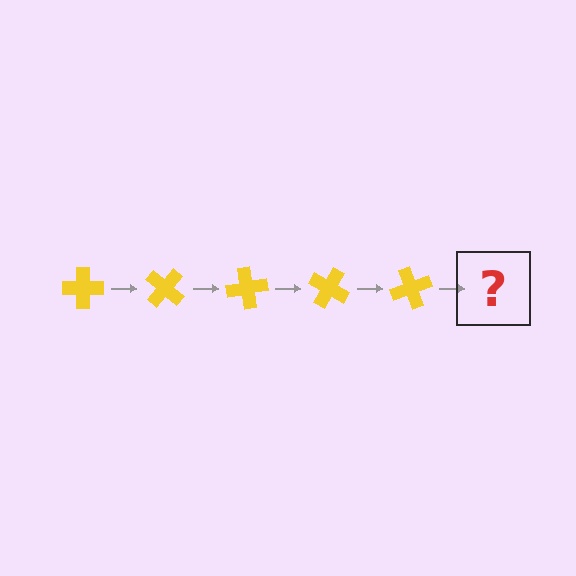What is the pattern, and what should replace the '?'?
The pattern is that the cross rotates 40 degrees each step. The '?' should be a yellow cross rotated 200 degrees.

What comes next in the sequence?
The next element should be a yellow cross rotated 200 degrees.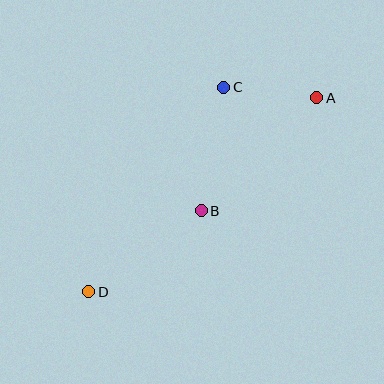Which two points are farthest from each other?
Points A and D are farthest from each other.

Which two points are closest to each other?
Points A and C are closest to each other.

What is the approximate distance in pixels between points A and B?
The distance between A and B is approximately 162 pixels.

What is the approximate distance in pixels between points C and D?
The distance between C and D is approximately 245 pixels.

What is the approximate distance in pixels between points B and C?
The distance between B and C is approximately 125 pixels.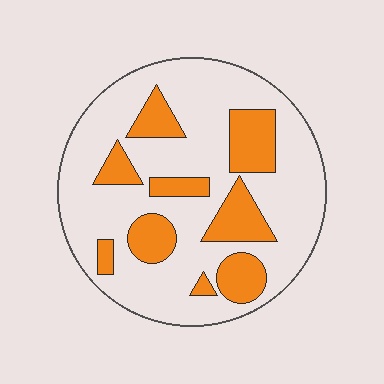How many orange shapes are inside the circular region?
9.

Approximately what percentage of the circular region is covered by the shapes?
Approximately 25%.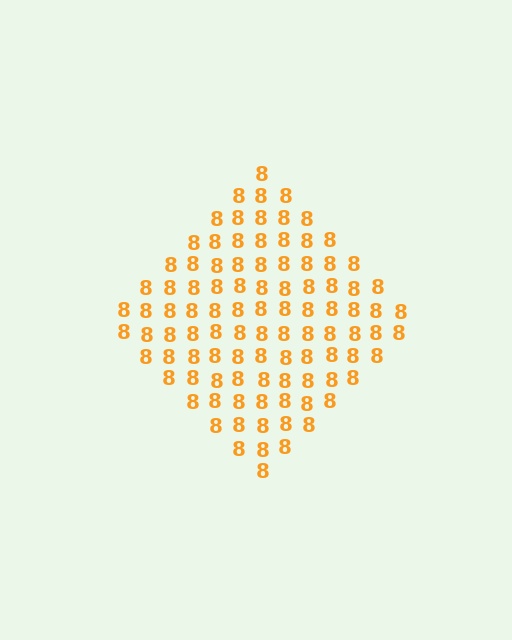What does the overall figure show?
The overall figure shows a diamond.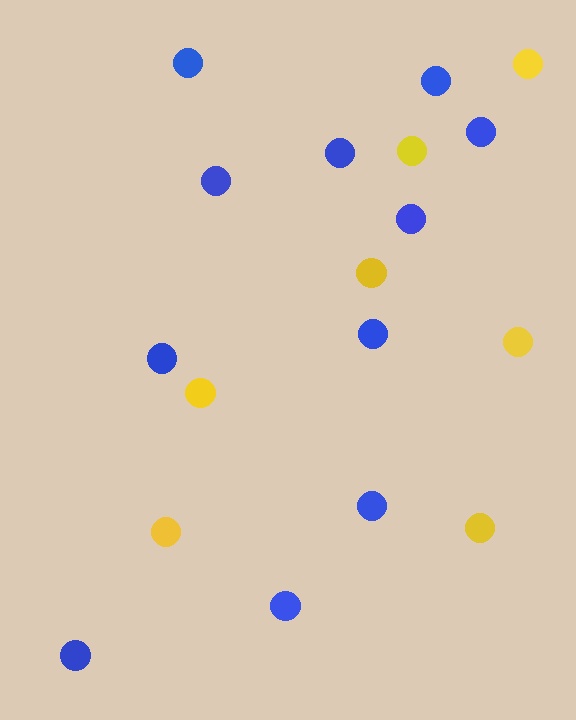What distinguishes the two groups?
There are 2 groups: one group of yellow circles (7) and one group of blue circles (11).